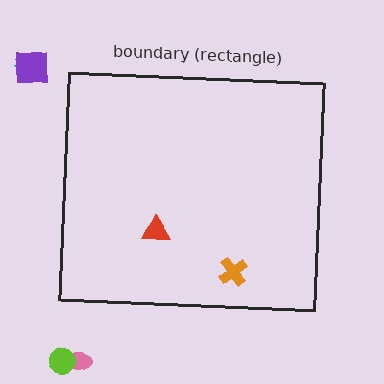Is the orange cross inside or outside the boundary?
Inside.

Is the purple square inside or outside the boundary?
Outside.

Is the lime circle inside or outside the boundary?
Outside.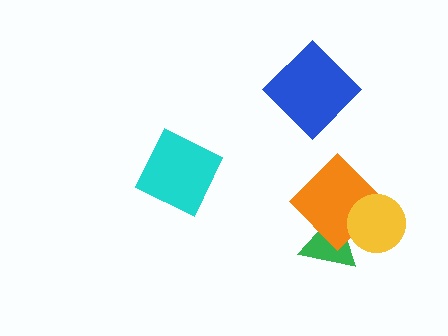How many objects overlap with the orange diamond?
2 objects overlap with the orange diamond.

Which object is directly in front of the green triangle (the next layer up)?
The orange diamond is directly in front of the green triangle.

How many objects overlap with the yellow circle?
2 objects overlap with the yellow circle.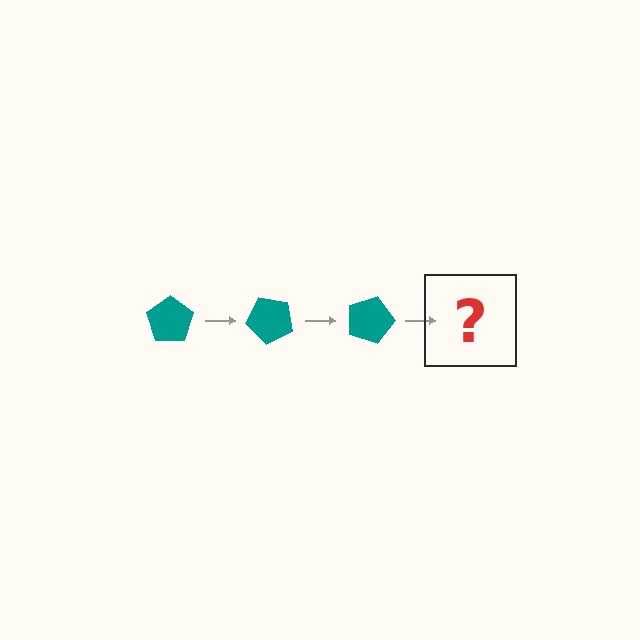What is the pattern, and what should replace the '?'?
The pattern is that the pentagon rotates 45 degrees each step. The '?' should be a teal pentagon rotated 135 degrees.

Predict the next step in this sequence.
The next step is a teal pentagon rotated 135 degrees.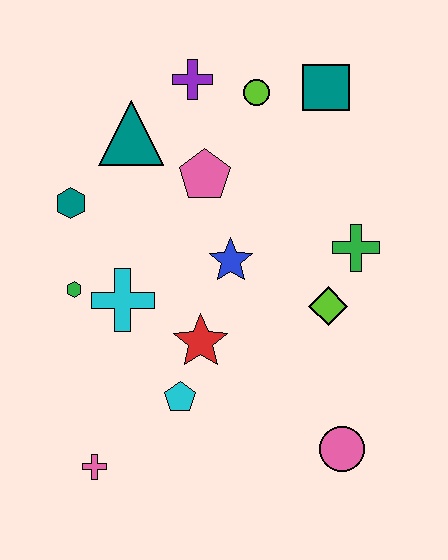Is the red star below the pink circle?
No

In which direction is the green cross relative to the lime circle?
The green cross is below the lime circle.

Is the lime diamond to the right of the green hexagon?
Yes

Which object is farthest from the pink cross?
The teal square is farthest from the pink cross.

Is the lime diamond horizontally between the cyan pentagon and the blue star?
No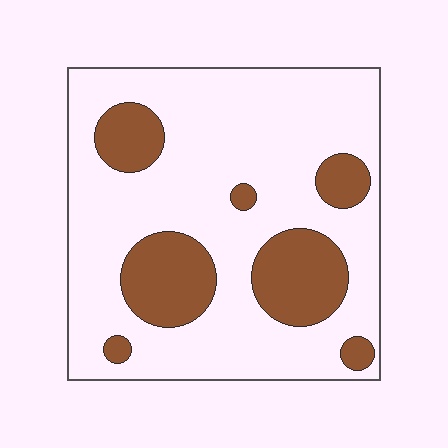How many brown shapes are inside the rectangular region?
7.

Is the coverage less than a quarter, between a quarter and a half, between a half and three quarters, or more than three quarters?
Less than a quarter.